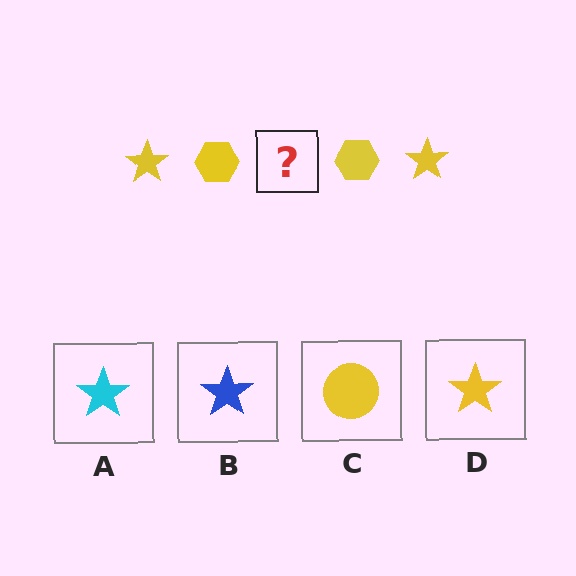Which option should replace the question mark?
Option D.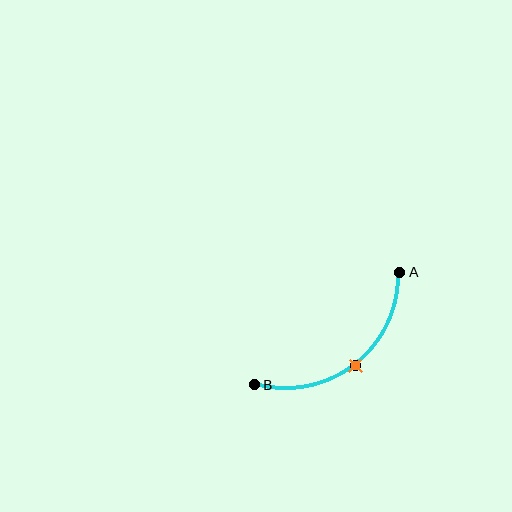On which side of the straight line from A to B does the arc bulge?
The arc bulges below and to the right of the straight line connecting A and B.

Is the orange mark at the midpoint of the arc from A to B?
Yes. The orange mark lies on the arc at equal arc-length from both A and B — it is the arc midpoint.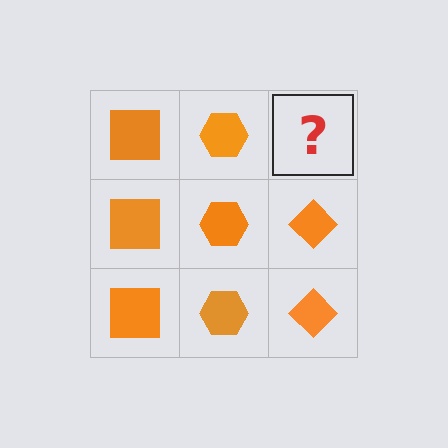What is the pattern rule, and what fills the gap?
The rule is that each column has a consistent shape. The gap should be filled with an orange diamond.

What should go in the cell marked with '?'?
The missing cell should contain an orange diamond.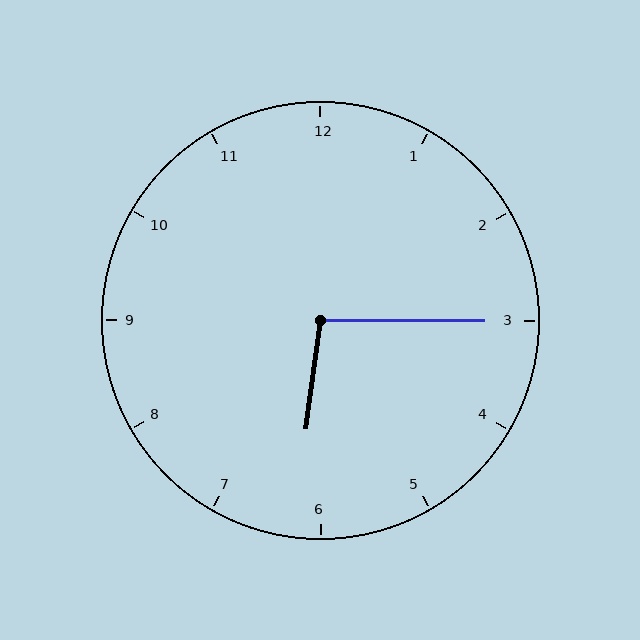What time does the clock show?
6:15.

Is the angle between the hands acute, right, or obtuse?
It is obtuse.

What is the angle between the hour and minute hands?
Approximately 98 degrees.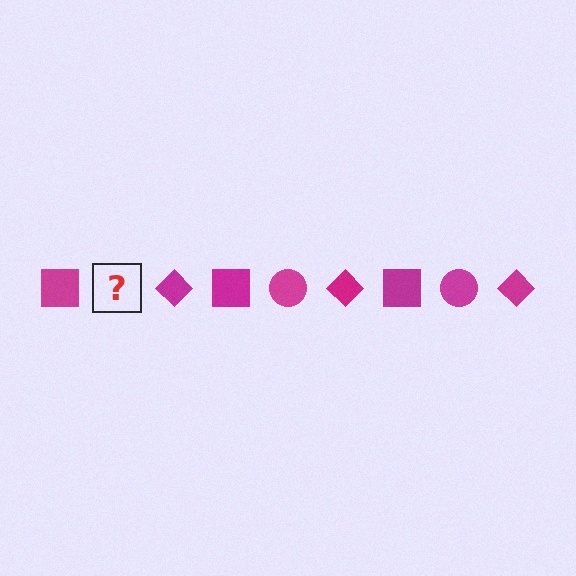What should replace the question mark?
The question mark should be replaced with a magenta circle.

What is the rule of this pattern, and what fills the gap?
The rule is that the pattern cycles through square, circle, diamond shapes in magenta. The gap should be filled with a magenta circle.